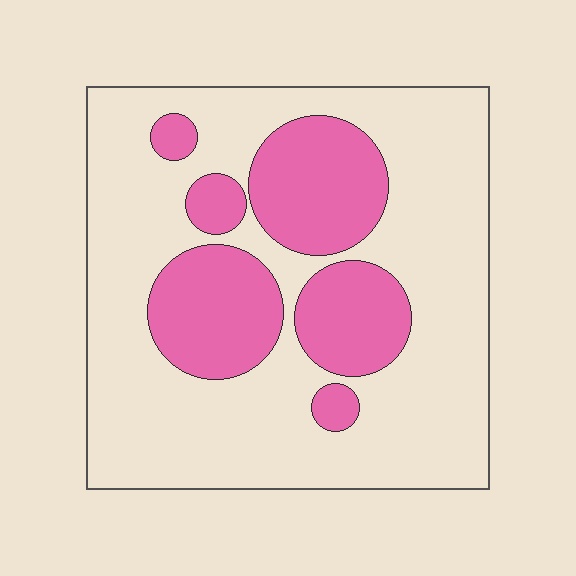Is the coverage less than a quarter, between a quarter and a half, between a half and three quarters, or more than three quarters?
Between a quarter and a half.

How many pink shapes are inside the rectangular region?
6.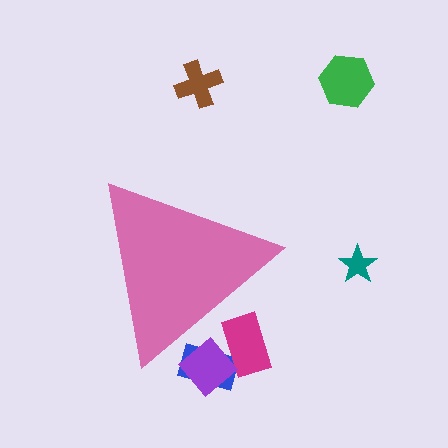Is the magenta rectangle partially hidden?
Yes, the magenta rectangle is partially hidden behind the pink triangle.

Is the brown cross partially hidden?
No, the brown cross is fully visible.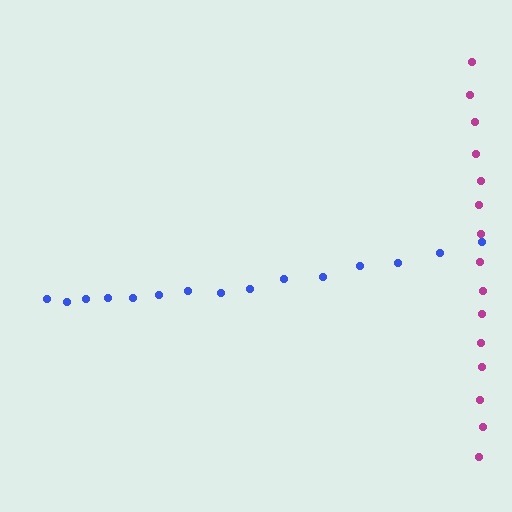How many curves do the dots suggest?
There are 2 distinct paths.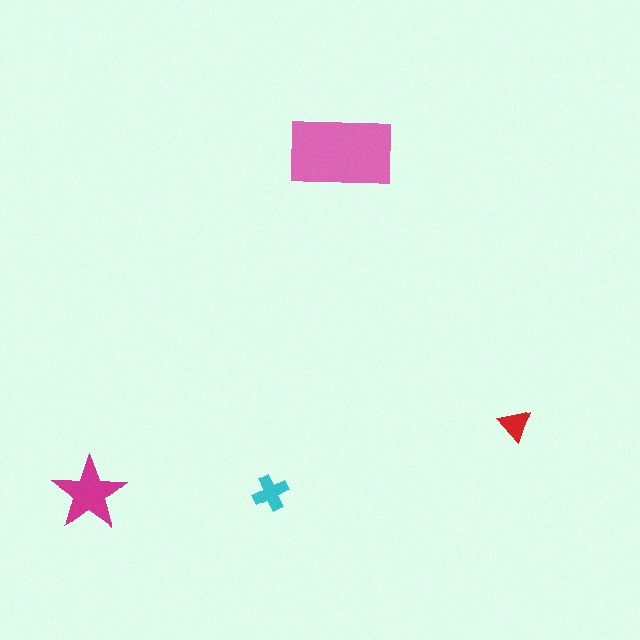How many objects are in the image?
There are 4 objects in the image.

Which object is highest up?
The pink rectangle is topmost.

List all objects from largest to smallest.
The pink rectangle, the magenta star, the cyan cross, the red triangle.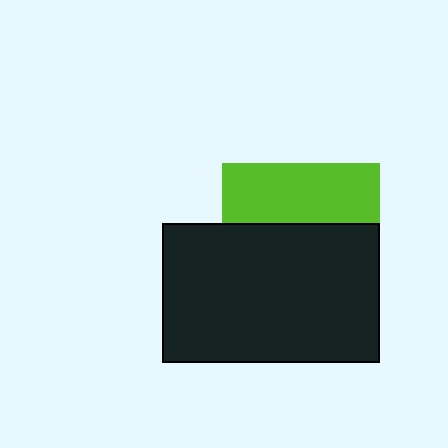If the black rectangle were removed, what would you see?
You would see the complete lime square.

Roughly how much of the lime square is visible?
A small part of it is visible (roughly 38%).